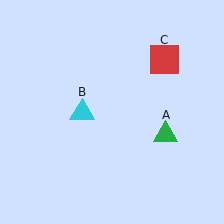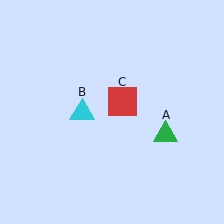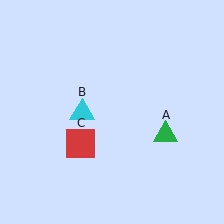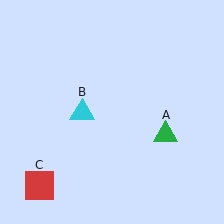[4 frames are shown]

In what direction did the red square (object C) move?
The red square (object C) moved down and to the left.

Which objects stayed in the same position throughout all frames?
Green triangle (object A) and cyan triangle (object B) remained stationary.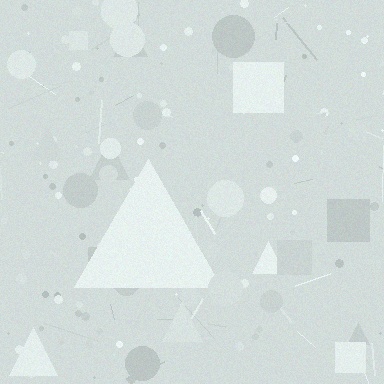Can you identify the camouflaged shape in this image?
The camouflaged shape is a triangle.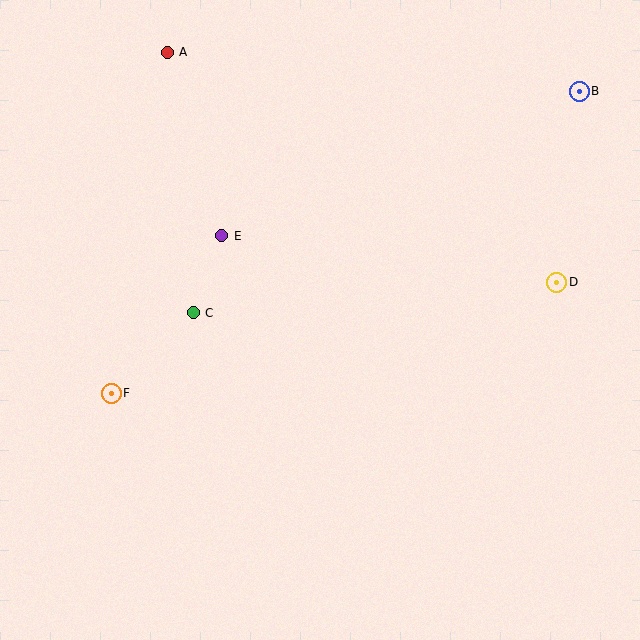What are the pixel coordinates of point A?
Point A is at (167, 52).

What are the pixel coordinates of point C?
Point C is at (193, 313).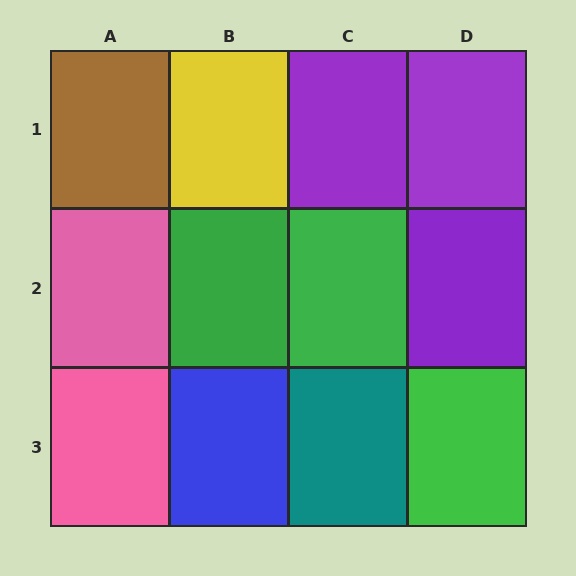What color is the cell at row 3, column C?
Teal.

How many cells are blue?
1 cell is blue.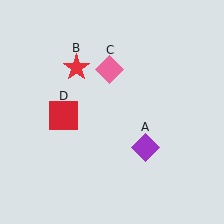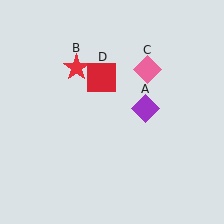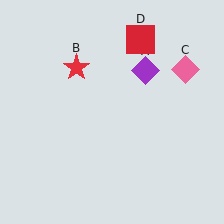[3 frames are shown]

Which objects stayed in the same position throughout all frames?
Red star (object B) remained stationary.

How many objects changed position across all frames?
3 objects changed position: purple diamond (object A), pink diamond (object C), red square (object D).